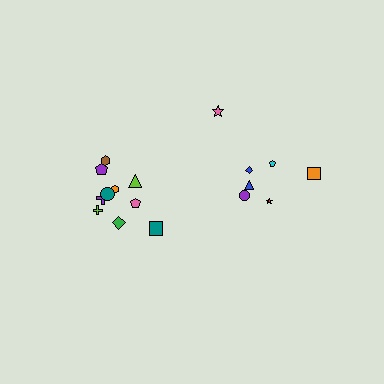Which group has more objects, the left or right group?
The left group.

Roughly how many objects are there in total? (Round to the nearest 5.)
Roughly 15 objects in total.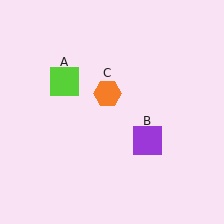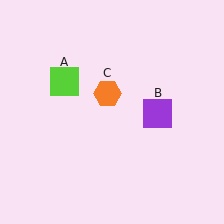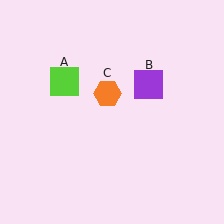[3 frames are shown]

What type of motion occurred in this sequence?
The purple square (object B) rotated counterclockwise around the center of the scene.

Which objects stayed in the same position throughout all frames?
Lime square (object A) and orange hexagon (object C) remained stationary.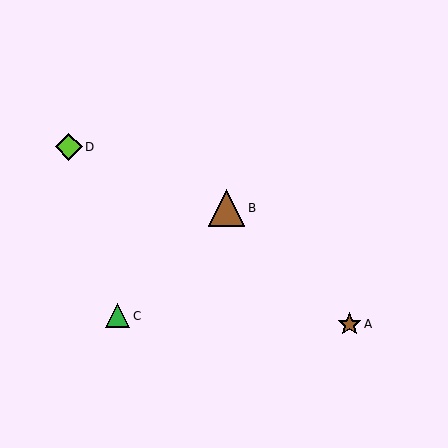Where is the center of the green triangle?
The center of the green triangle is at (118, 316).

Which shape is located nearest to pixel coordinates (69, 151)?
The lime diamond (labeled D) at (69, 147) is nearest to that location.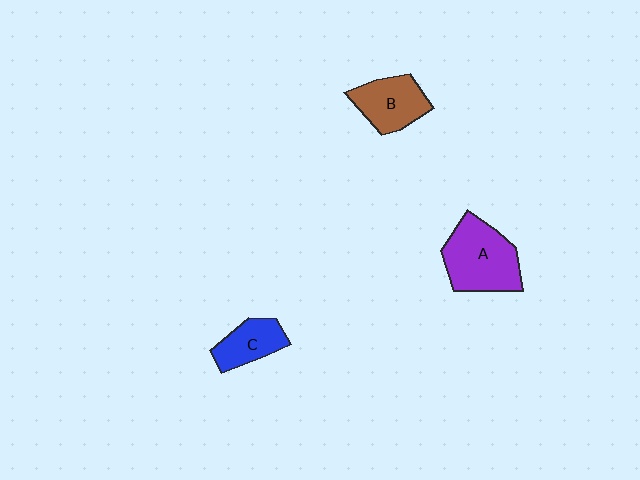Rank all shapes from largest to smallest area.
From largest to smallest: A (purple), B (brown), C (blue).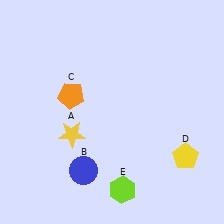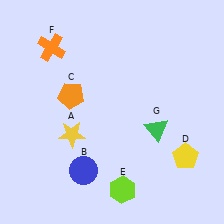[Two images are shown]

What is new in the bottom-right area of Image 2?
A green triangle (G) was added in the bottom-right area of Image 2.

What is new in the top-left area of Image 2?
An orange cross (F) was added in the top-left area of Image 2.